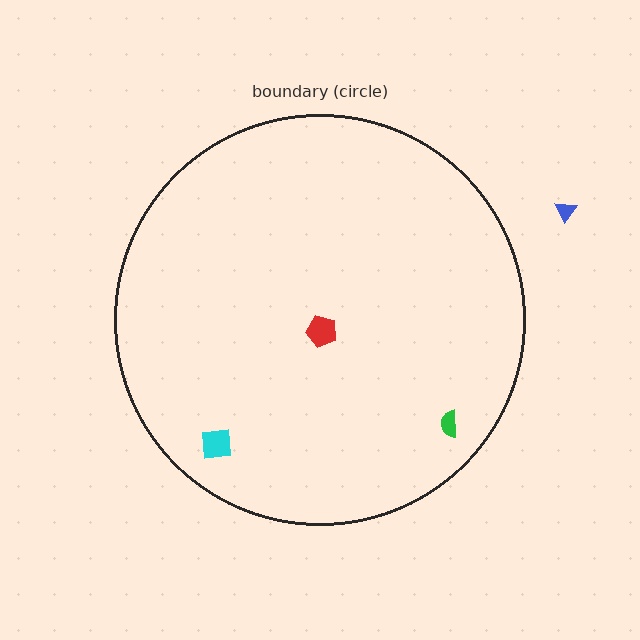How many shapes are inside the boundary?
3 inside, 1 outside.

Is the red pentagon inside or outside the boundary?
Inside.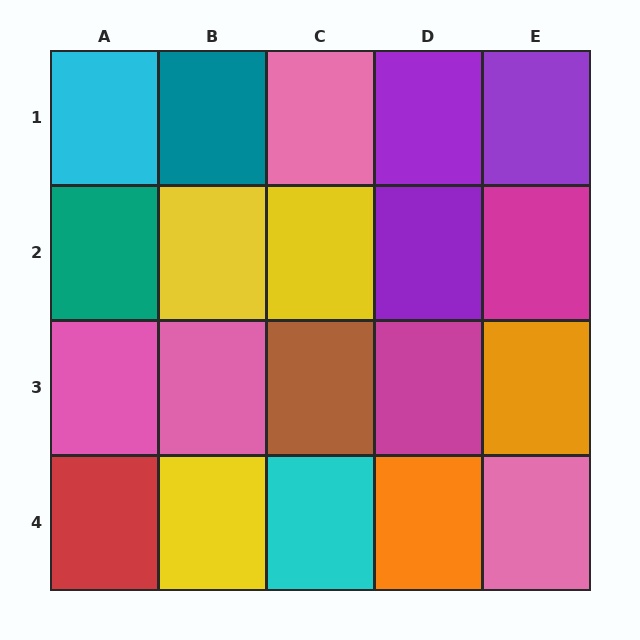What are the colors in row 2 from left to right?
Teal, yellow, yellow, purple, magenta.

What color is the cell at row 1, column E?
Purple.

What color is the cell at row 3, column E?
Orange.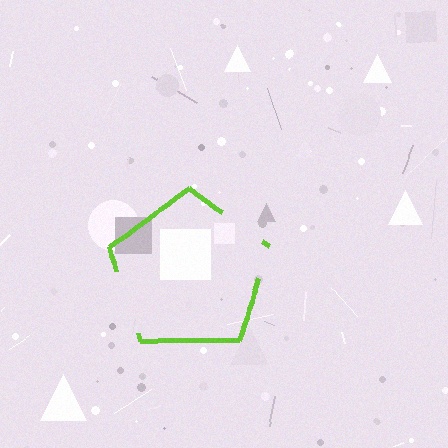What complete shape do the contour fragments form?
The contour fragments form a pentagon.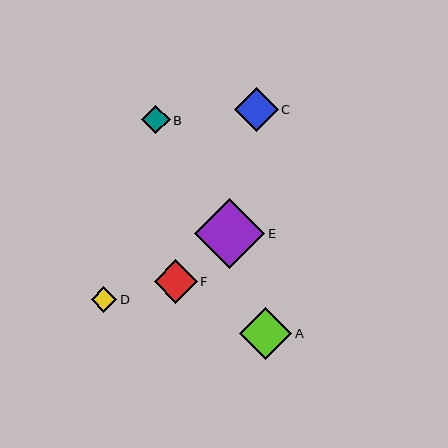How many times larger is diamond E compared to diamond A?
Diamond E is approximately 1.3 times the size of diamond A.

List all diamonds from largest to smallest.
From largest to smallest: E, A, C, F, B, D.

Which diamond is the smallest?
Diamond D is the smallest with a size of approximately 26 pixels.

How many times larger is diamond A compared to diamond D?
Diamond A is approximately 2.1 times the size of diamond D.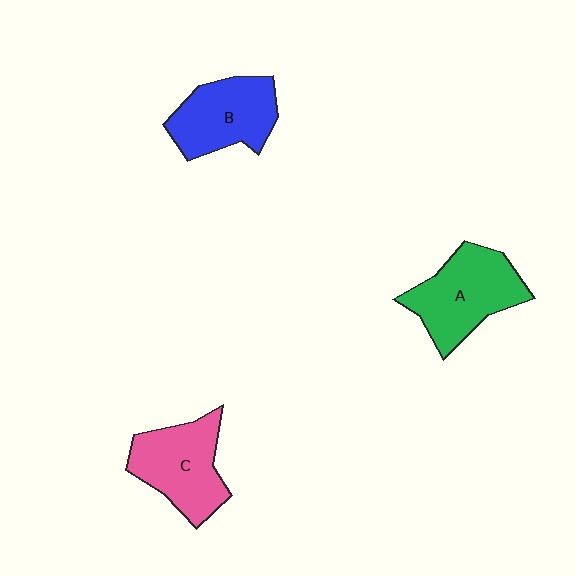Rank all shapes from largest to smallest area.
From largest to smallest: A (green), C (pink), B (blue).